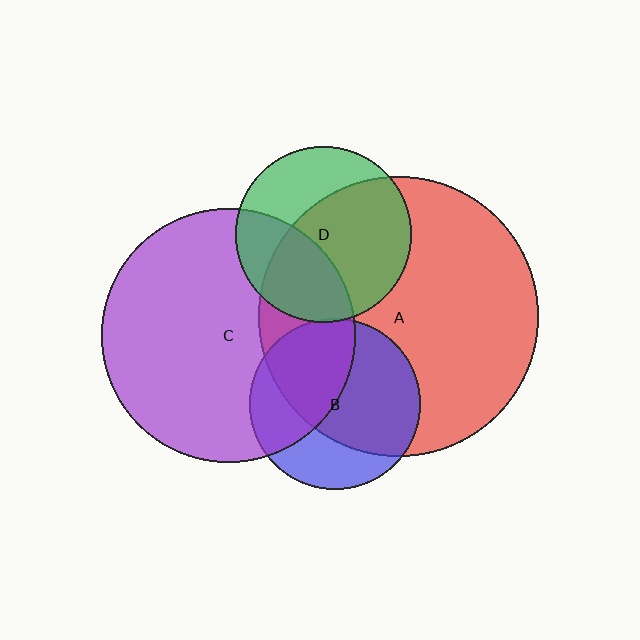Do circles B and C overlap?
Yes.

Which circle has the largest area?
Circle A (red).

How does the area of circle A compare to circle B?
Approximately 2.7 times.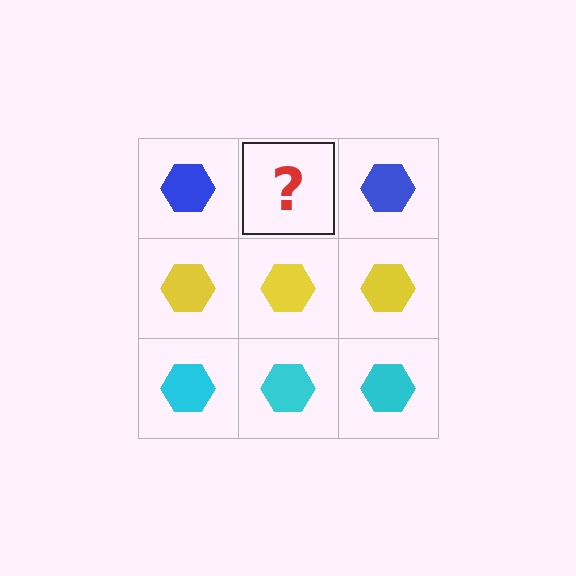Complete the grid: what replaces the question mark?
The question mark should be replaced with a blue hexagon.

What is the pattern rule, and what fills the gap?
The rule is that each row has a consistent color. The gap should be filled with a blue hexagon.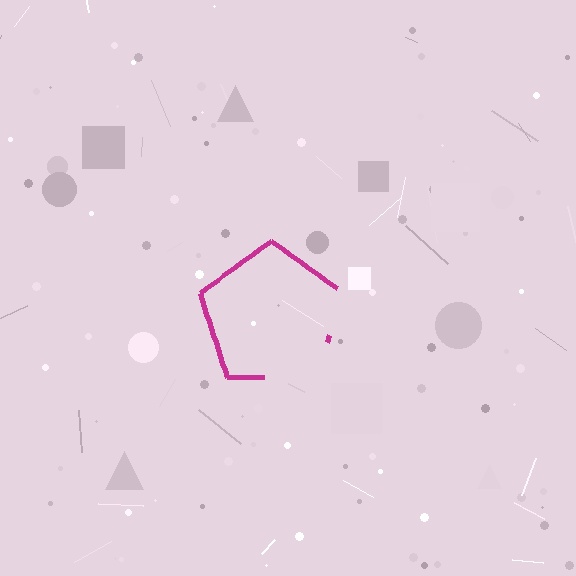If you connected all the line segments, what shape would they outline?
They would outline a pentagon.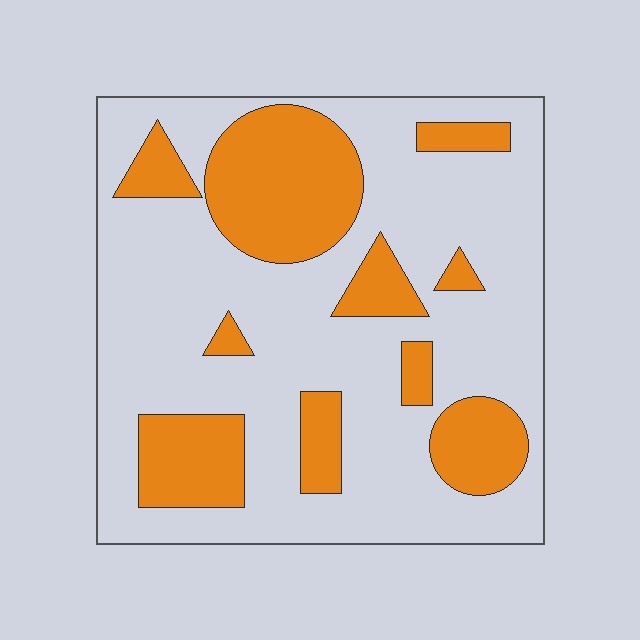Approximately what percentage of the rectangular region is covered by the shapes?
Approximately 30%.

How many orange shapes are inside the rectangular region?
10.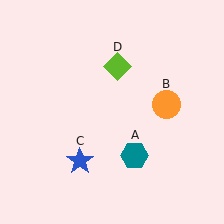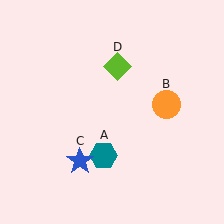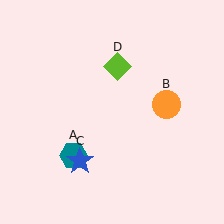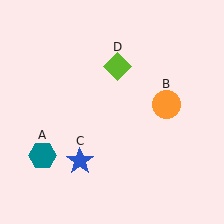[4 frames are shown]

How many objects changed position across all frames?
1 object changed position: teal hexagon (object A).